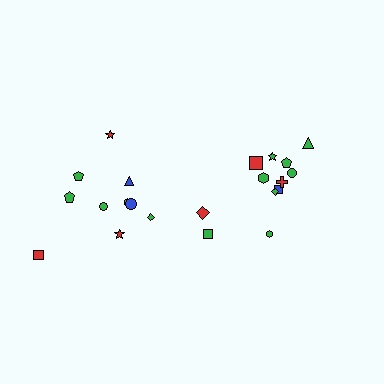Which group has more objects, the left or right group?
The right group.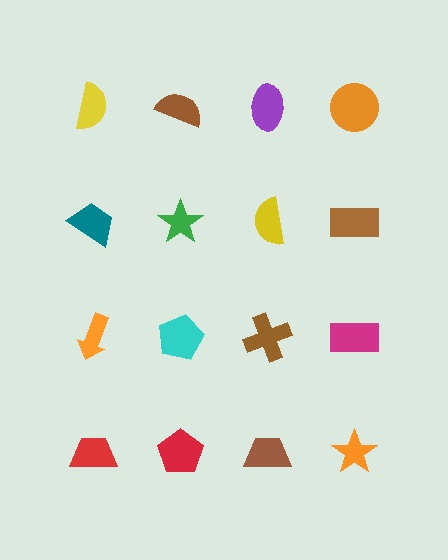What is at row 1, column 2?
A brown semicircle.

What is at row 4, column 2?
A red pentagon.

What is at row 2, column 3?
A yellow semicircle.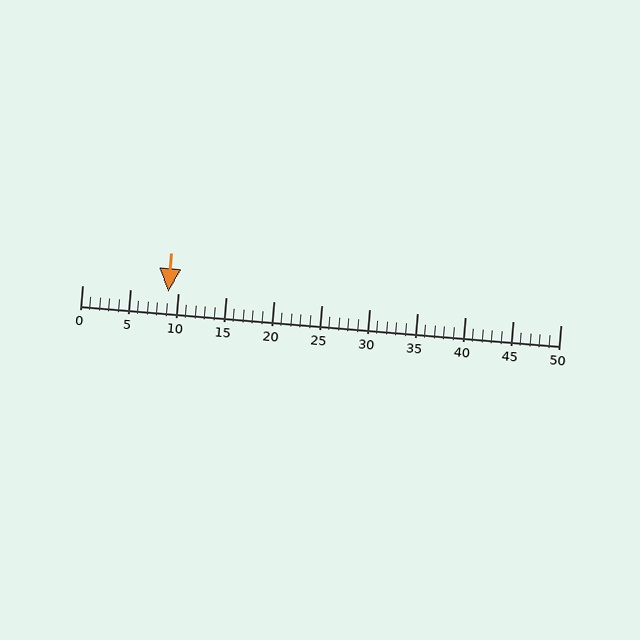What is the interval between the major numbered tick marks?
The major tick marks are spaced 5 units apart.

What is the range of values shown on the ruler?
The ruler shows values from 0 to 50.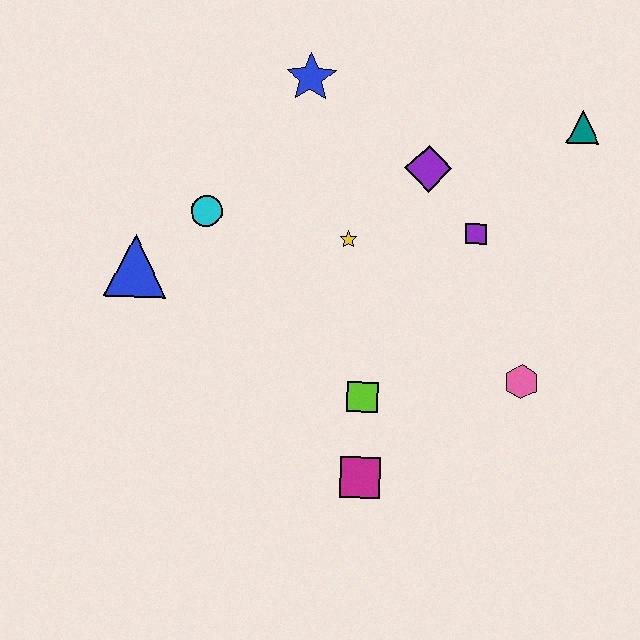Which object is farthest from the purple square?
The blue triangle is farthest from the purple square.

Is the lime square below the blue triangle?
Yes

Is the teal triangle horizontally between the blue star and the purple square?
No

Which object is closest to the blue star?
The purple diamond is closest to the blue star.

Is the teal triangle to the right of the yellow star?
Yes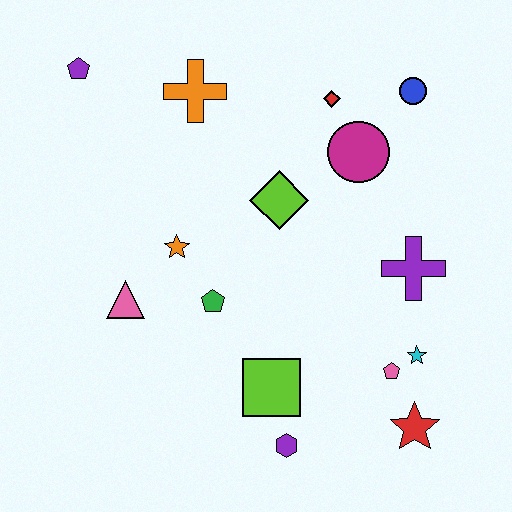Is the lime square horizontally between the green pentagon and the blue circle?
Yes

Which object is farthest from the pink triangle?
The blue circle is farthest from the pink triangle.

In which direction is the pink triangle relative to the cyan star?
The pink triangle is to the left of the cyan star.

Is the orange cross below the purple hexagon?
No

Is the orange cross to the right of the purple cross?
No